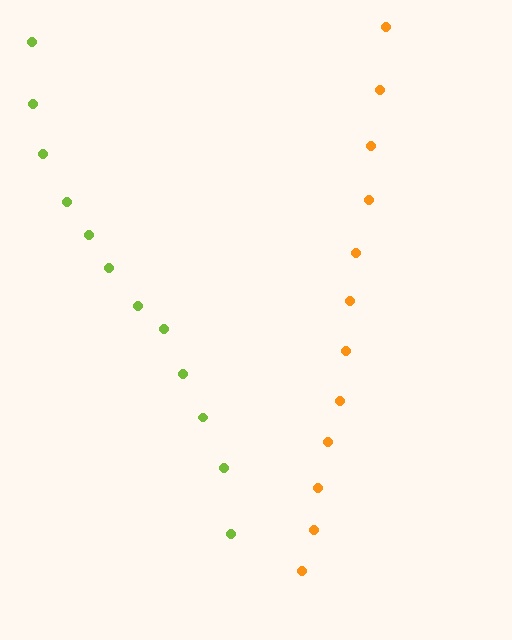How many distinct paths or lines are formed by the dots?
There are 2 distinct paths.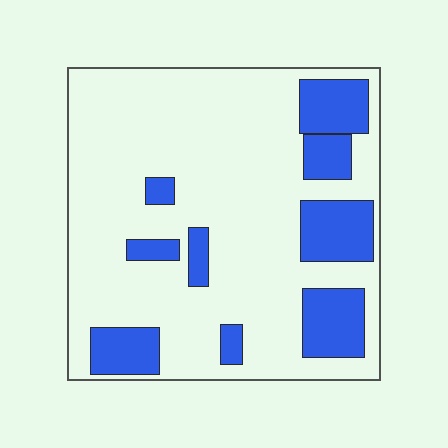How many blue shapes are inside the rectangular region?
9.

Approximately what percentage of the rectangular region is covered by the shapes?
Approximately 25%.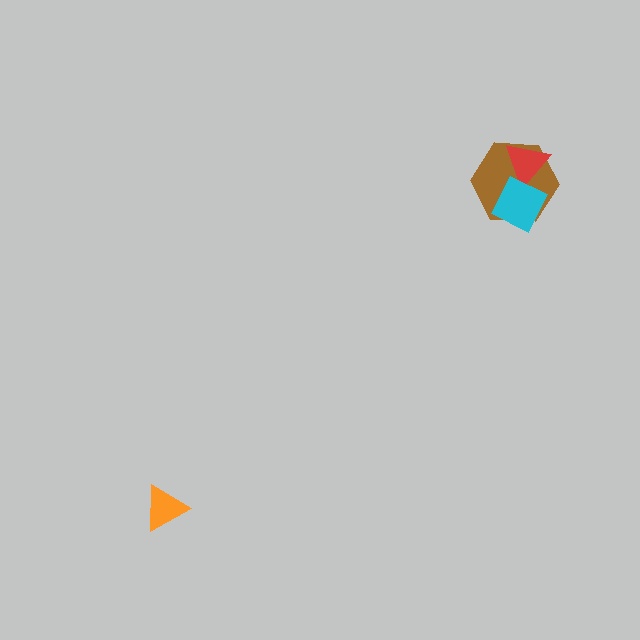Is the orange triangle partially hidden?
No, no other shape covers it.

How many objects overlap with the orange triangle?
0 objects overlap with the orange triangle.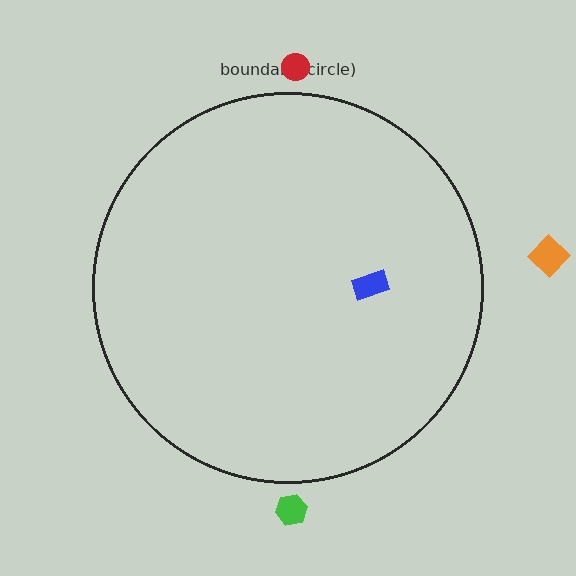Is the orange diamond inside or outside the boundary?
Outside.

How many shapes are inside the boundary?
1 inside, 3 outside.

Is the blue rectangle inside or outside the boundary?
Inside.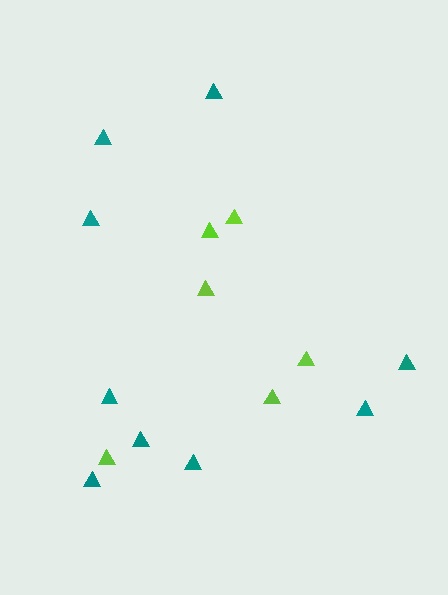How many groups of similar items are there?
There are 2 groups: one group of lime triangles (6) and one group of teal triangles (9).